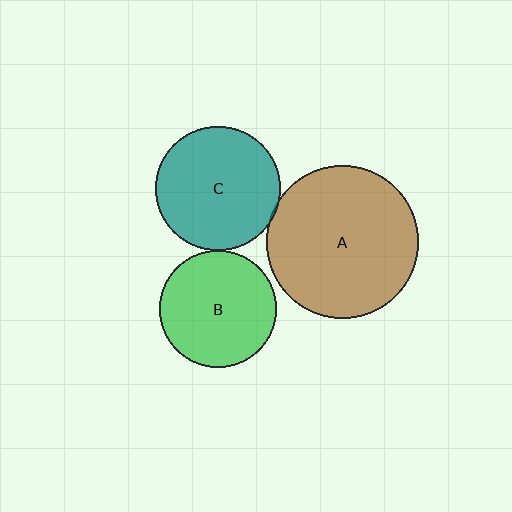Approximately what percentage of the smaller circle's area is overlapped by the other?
Approximately 5%.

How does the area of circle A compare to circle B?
Approximately 1.7 times.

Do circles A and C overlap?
Yes.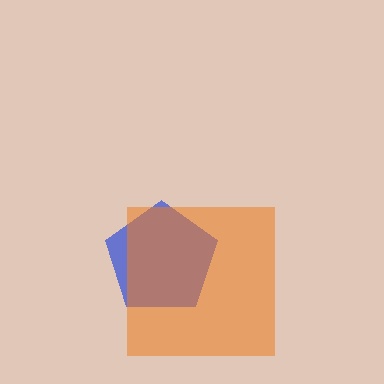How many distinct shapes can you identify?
There are 2 distinct shapes: a blue pentagon, an orange square.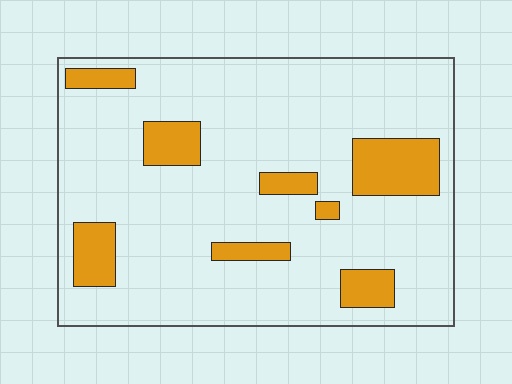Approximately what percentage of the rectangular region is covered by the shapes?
Approximately 15%.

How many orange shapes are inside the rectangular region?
8.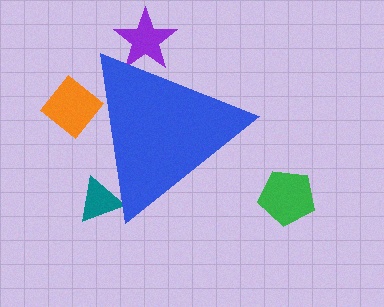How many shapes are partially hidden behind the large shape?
3 shapes are partially hidden.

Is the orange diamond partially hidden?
Yes, the orange diamond is partially hidden behind the blue triangle.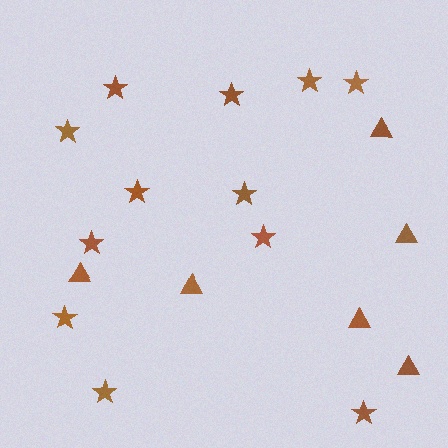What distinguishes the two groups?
There are 2 groups: one group of stars (12) and one group of triangles (6).